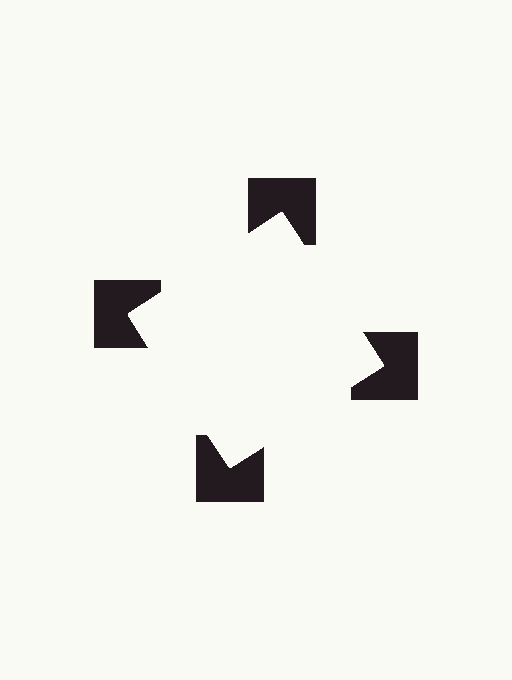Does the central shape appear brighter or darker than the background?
It typically appears slightly brighter than the background, even though no actual brightness change is drawn.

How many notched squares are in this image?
There are 4 — one at each vertex of the illusory square.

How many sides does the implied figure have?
4 sides.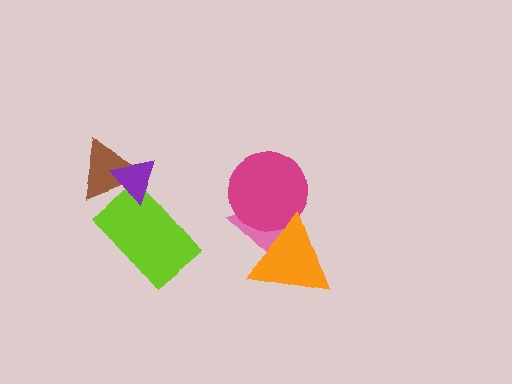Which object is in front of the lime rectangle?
The purple triangle is in front of the lime rectangle.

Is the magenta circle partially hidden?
Yes, it is partially covered by another shape.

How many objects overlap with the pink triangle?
2 objects overlap with the pink triangle.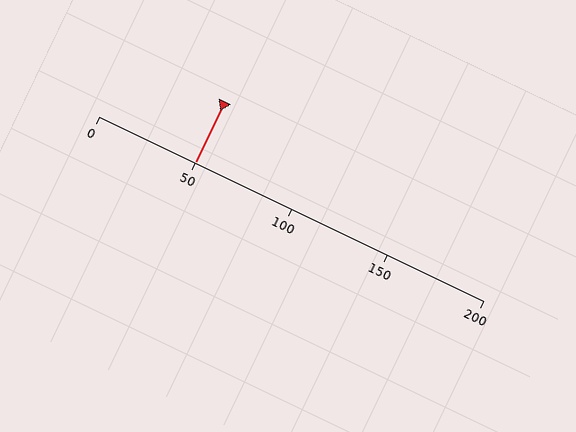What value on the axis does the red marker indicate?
The marker indicates approximately 50.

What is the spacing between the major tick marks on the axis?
The major ticks are spaced 50 apart.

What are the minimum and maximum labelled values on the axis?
The axis runs from 0 to 200.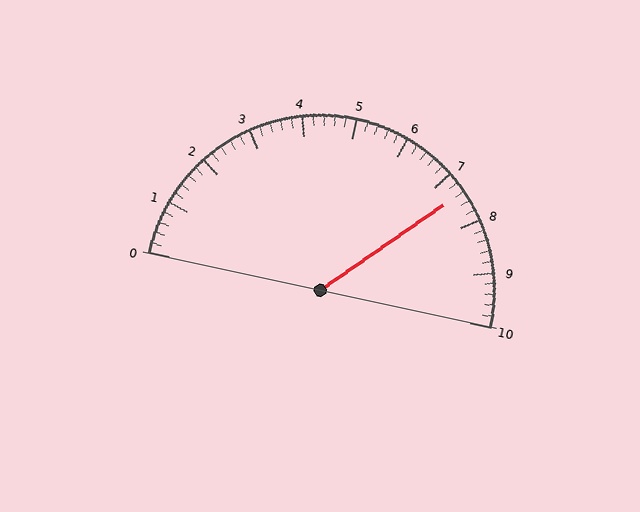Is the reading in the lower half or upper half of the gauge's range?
The reading is in the upper half of the range (0 to 10).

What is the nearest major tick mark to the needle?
The nearest major tick mark is 7.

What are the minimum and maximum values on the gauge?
The gauge ranges from 0 to 10.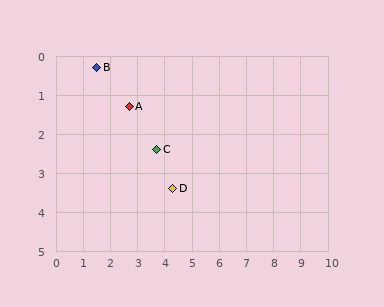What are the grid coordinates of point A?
Point A is at approximately (2.7, 1.3).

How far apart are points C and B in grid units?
Points C and B are about 3.0 grid units apart.